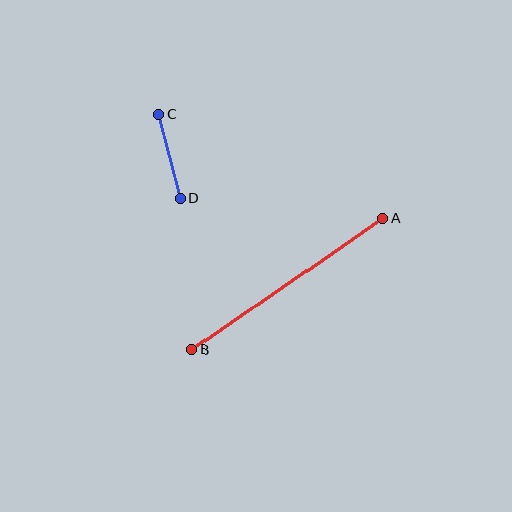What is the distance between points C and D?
The distance is approximately 86 pixels.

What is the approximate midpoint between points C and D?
The midpoint is at approximately (169, 156) pixels.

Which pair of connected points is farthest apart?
Points A and B are farthest apart.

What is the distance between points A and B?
The distance is approximately 232 pixels.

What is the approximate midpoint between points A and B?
The midpoint is at approximately (287, 284) pixels.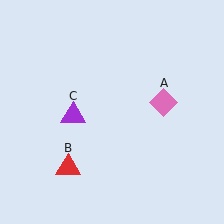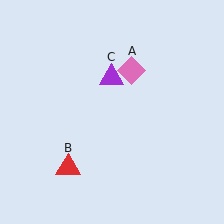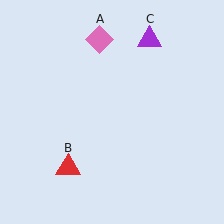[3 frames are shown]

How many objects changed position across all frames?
2 objects changed position: pink diamond (object A), purple triangle (object C).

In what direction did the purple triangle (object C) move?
The purple triangle (object C) moved up and to the right.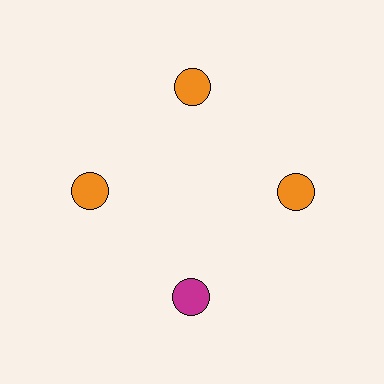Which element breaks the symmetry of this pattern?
The magenta circle at roughly the 6 o'clock position breaks the symmetry. All other shapes are orange circles.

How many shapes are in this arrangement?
There are 4 shapes arranged in a ring pattern.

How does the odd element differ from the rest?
It has a different color: magenta instead of orange.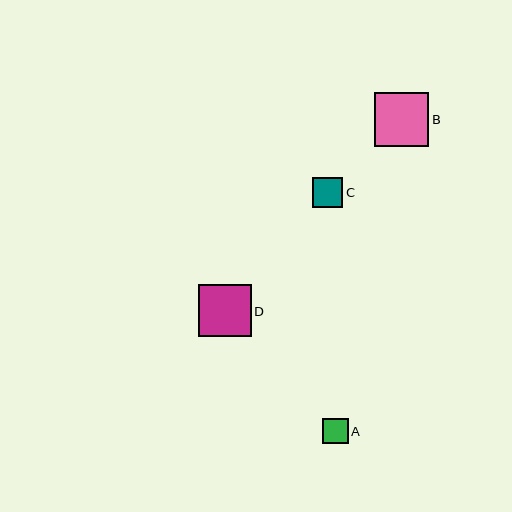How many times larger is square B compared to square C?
Square B is approximately 1.8 times the size of square C.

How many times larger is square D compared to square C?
Square D is approximately 1.7 times the size of square C.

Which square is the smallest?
Square A is the smallest with a size of approximately 25 pixels.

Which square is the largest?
Square B is the largest with a size of approximately 54 pixels.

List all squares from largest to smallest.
From largest to smallest: B, D, C, A.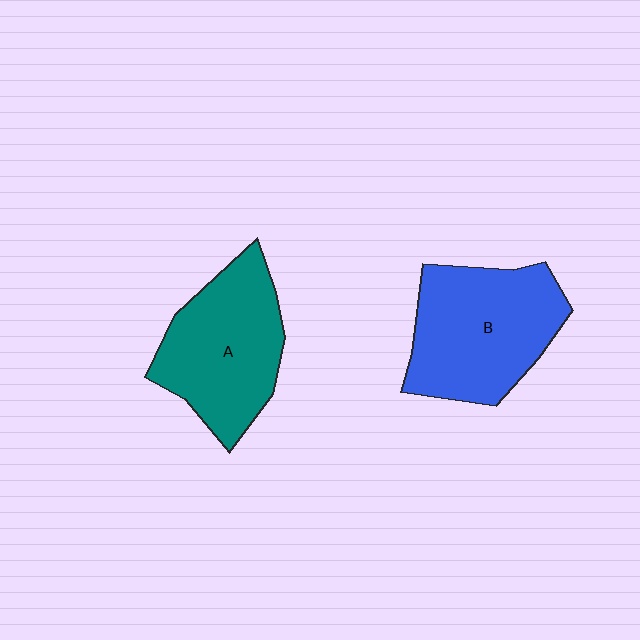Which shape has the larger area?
Shape B (blue).